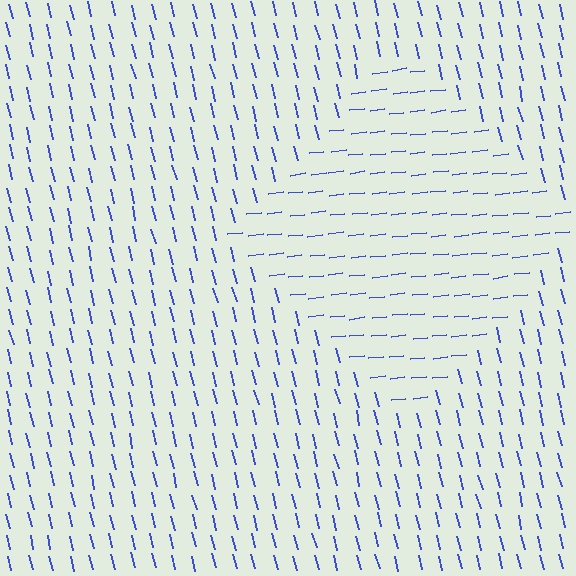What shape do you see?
I see a diamond.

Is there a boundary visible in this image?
Yes, there is a texture boundary formed by a change in line orientation.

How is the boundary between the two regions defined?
The boundary is defined purely by a change in line orientation (approximately 82 degrees difference). All lines are the same color and thickness.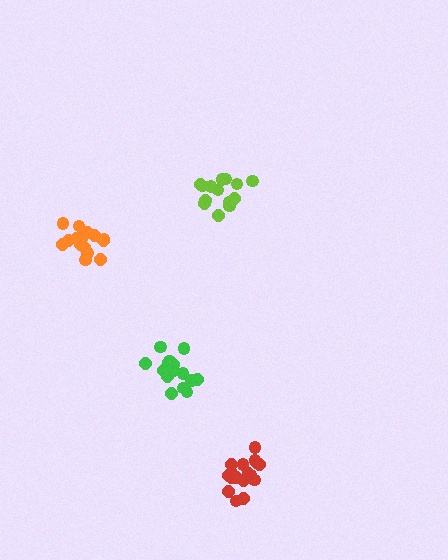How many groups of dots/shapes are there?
There are 4 groups.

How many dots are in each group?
Group 1: 14 dots, Group 2: 17 dots, Group 3: 17 dots, Group 4: 16 dots (64 total).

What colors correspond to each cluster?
The clusters are colored: lime, green, red, orange.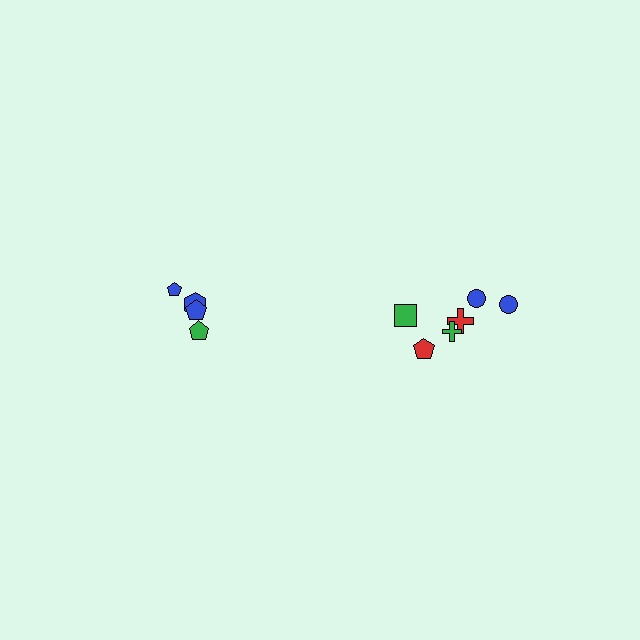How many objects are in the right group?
There are 6 objects.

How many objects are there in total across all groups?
There are 10 objects.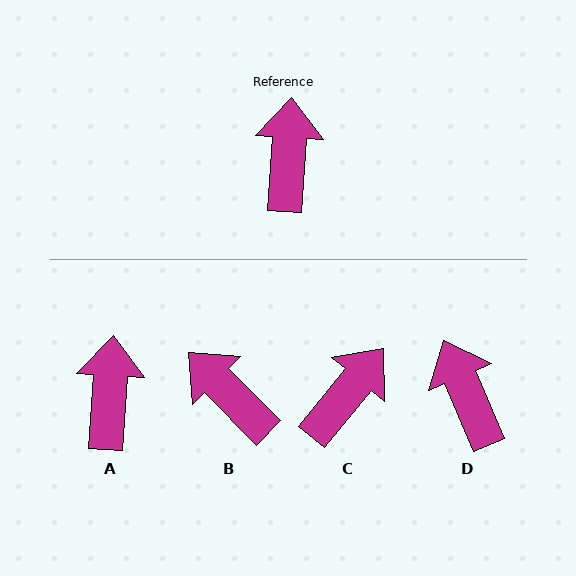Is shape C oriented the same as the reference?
No, it is off by about 35 degrees.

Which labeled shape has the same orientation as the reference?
A.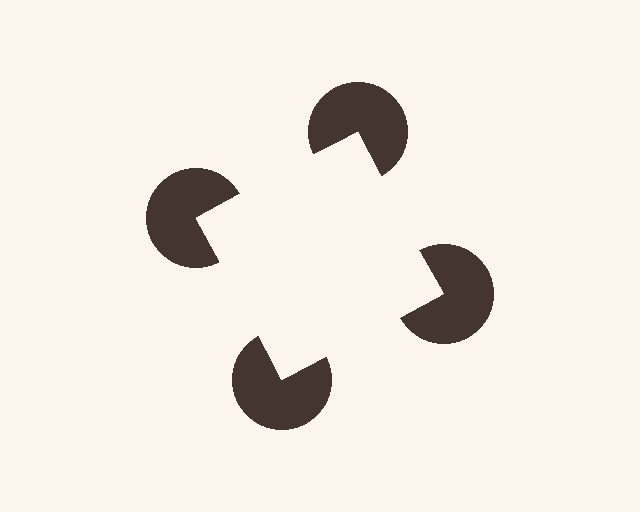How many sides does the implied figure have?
4 sides.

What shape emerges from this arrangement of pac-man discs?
An illusory square — its edges are inferred from the aligned wedge cuts in the pac-man discs, not physically drawn.